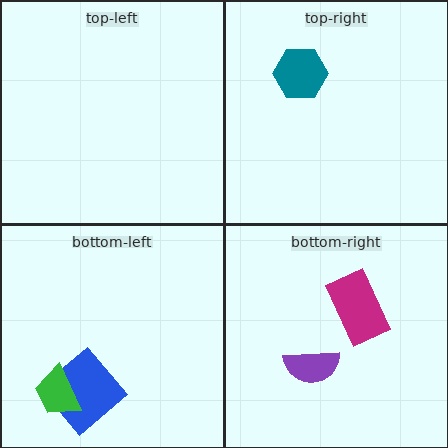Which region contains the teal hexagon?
The top-right region.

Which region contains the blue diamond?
The bottom-left region.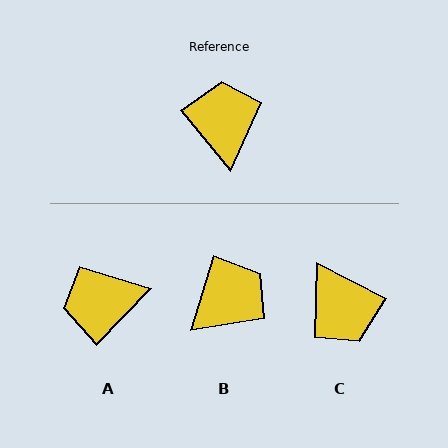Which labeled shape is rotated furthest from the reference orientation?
C, about 157 degrees away.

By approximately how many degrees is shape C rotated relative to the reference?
Approximately 157 degrees clockwise.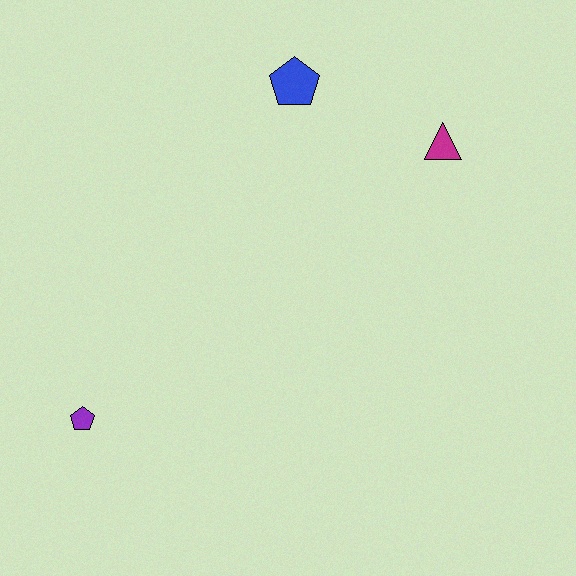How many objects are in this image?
There are 3 objects.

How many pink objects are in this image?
There are no pink objects.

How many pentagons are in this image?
There are 2 pentagons.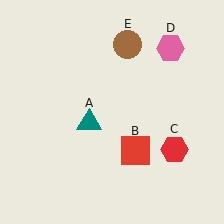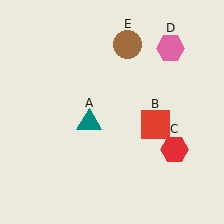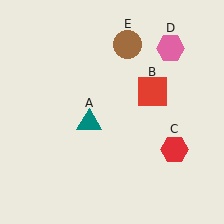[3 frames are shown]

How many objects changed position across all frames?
1 object changed position: red square (object B).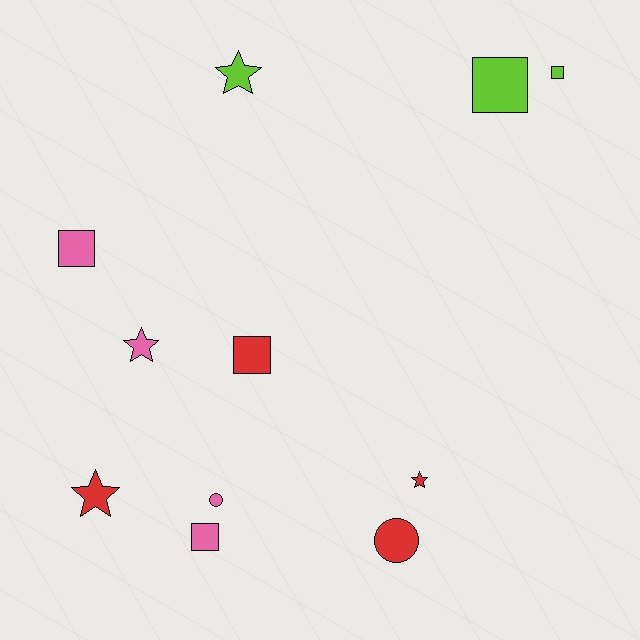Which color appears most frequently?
Red, with 4 objects.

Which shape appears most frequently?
Square, with 5 objects.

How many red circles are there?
There is 1 red circle.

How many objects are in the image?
There are 11 objects.